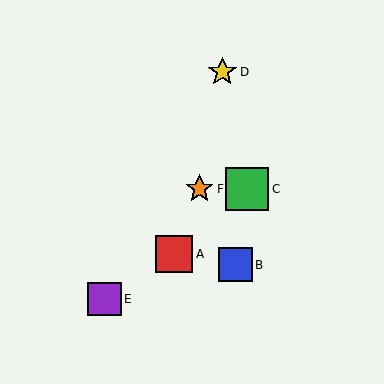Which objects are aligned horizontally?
Objects C, F are aligned horizontally.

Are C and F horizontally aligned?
Yes, both are at y≈189.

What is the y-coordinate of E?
Object E is at y≈299.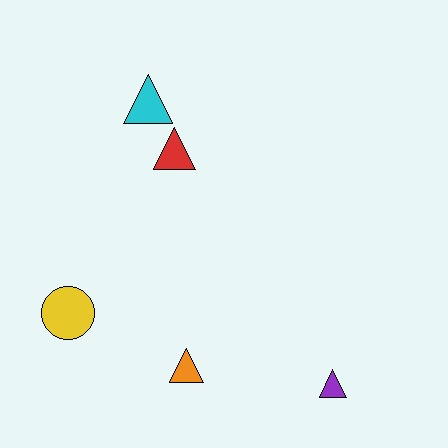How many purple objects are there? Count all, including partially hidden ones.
There is 1 purple object.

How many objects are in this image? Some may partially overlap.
There are 5 objects.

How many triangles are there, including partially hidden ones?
There are 4 triangles.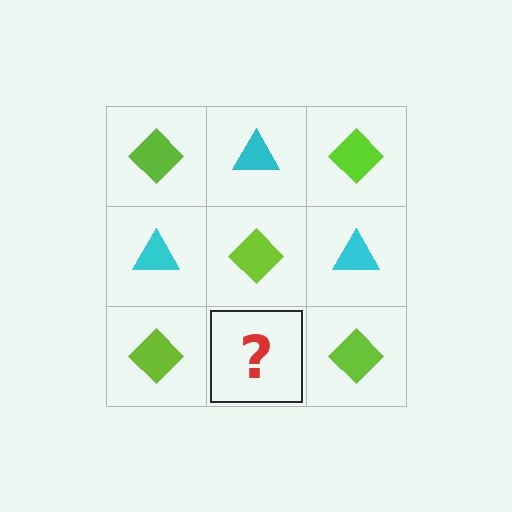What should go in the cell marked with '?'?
The missing cell should contain a cyan triangle.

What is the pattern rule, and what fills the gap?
The rule is that it alternates lime diamond and cyan triangle in a checkerboard pattern. The gap should be filled with a cyan triangle.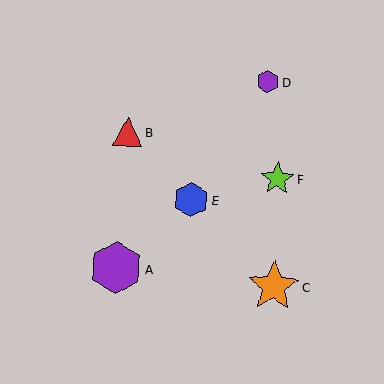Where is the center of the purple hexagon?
The center of the purple hexagon is at (268, 82).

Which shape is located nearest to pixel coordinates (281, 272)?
The orange star (labeled C) at (273, 286) is nearest to that location.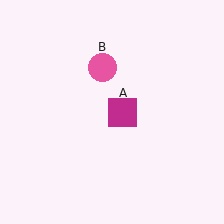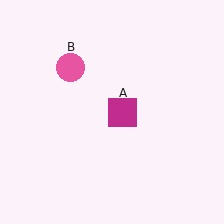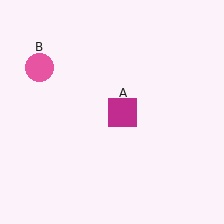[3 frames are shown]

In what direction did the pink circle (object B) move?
The pink circle (object B) moved left.